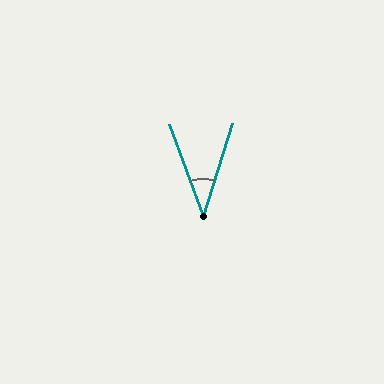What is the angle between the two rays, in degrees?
Approximately 37 degrees.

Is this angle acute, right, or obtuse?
It is acute.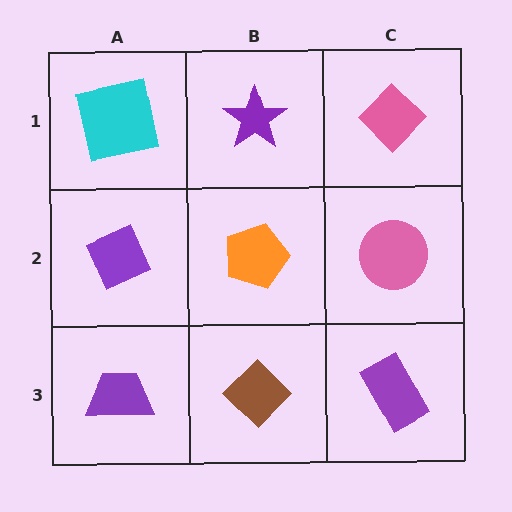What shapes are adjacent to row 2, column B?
A purple star (row 1, column B), a brown diamond (row 3, column B), a purple diamond (row 2, column A), a pink circle (row 2, column C).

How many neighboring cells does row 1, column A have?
2.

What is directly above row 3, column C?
A pink circle.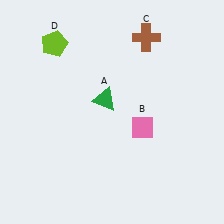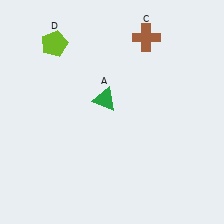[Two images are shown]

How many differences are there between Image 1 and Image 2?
There is 1 difference between the two images.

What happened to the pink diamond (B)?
The pink diamond (B) was removed in Image 2. It was in the bottom-right area of Image 1.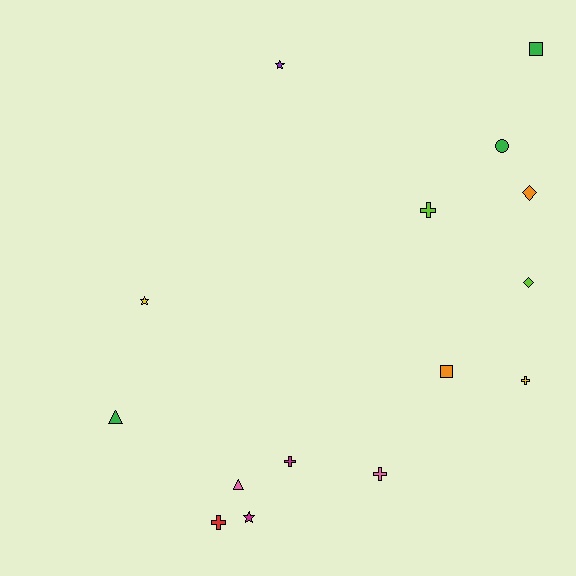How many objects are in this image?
There are 15 objects.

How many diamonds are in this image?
There are 2 diamonds.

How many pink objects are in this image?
There are 2 pink objects.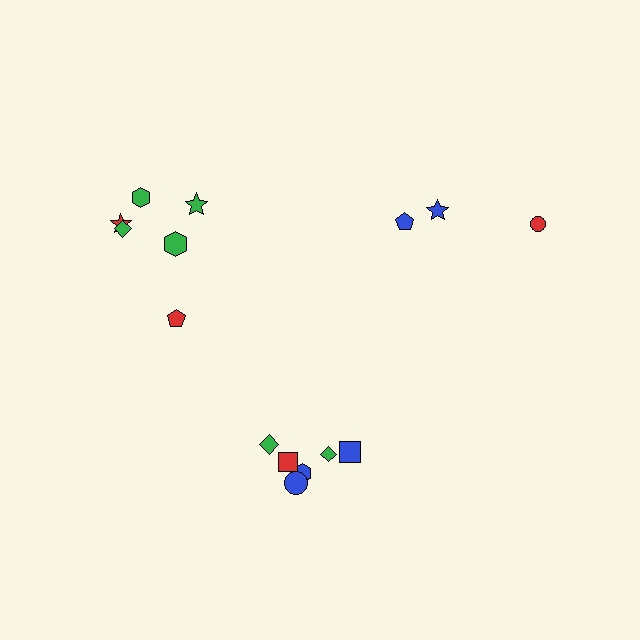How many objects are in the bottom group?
There are 6 objects.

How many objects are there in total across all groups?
There are 15 objects.